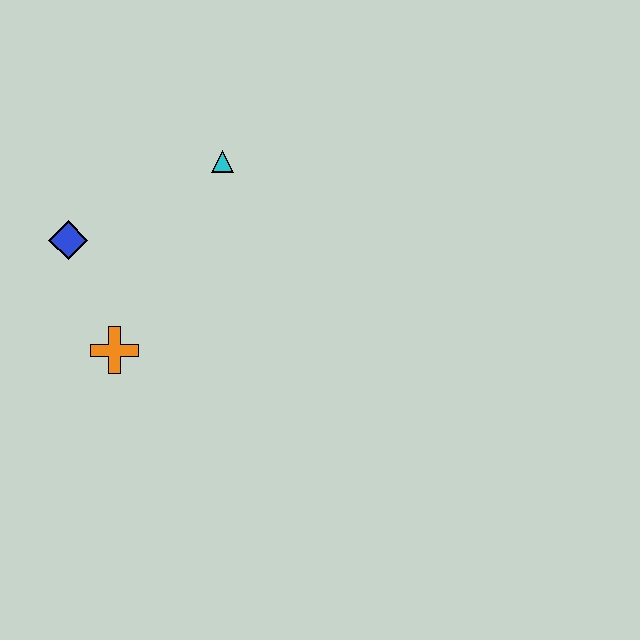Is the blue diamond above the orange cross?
Yes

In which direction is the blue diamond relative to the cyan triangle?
The blue diamond is to the left of the cyan triangle.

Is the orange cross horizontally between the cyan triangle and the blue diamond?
Yes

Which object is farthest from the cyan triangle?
The orange cross is farthest from the cyan triangle.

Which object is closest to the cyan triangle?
The blue diamond is closest to the cyan triangle.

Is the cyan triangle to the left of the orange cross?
No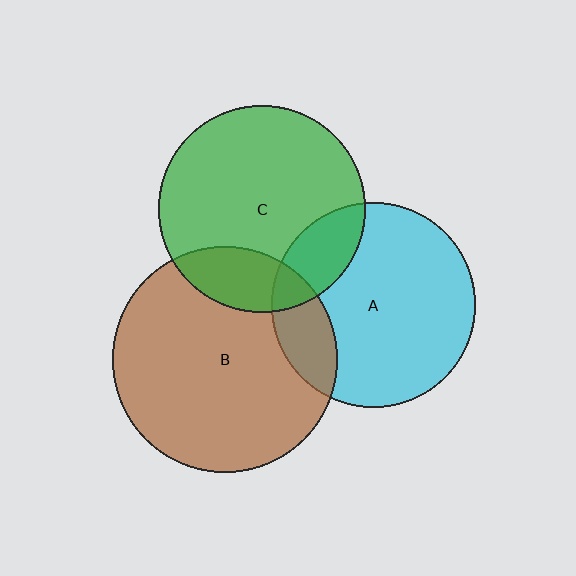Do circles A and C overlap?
Yes.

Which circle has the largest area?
Circle B (brown).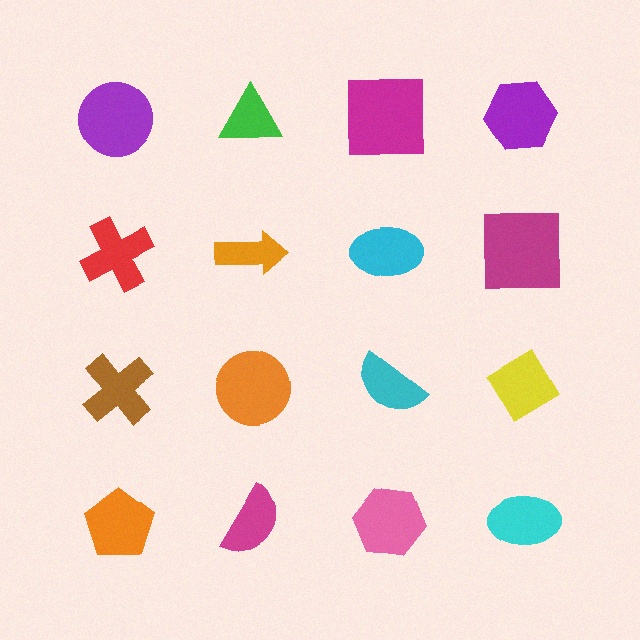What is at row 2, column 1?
A red cross.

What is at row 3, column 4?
A yellow diamond.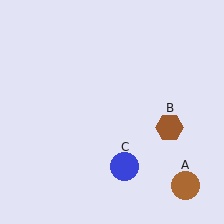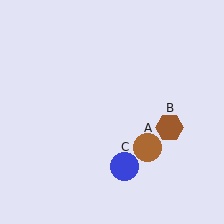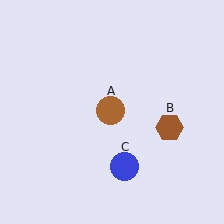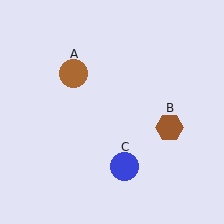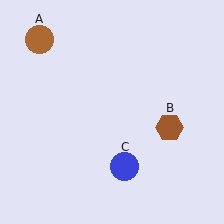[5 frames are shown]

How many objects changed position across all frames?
1 object changed position: brown circle (object A).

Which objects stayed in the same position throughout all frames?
Brown hexagon (object B) and blue circle (object C) remained stationary.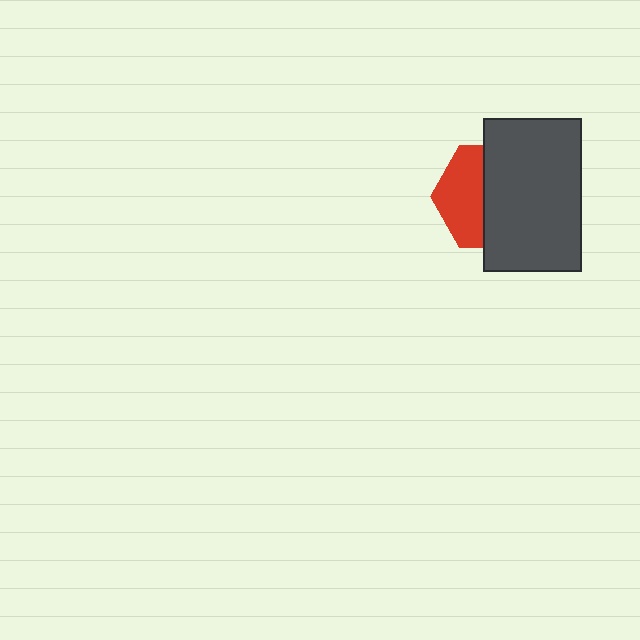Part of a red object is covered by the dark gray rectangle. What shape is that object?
It is a hexagon.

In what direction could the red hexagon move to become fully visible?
The red hexagon could move left. That would shift it out from behind the dark gray rectangle entirely.